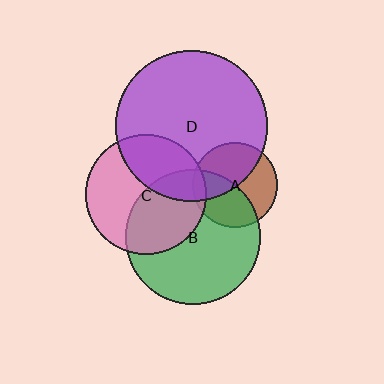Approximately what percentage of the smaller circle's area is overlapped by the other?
Approximately 15%.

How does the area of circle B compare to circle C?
Approximately 1.2 times.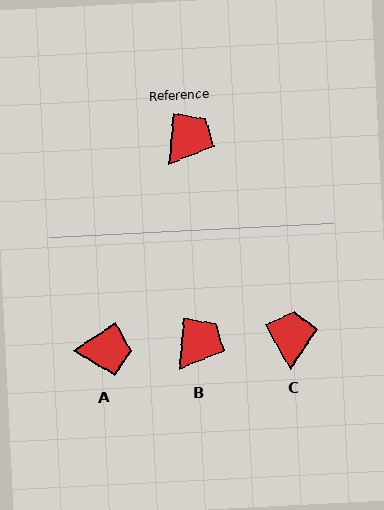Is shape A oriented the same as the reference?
No, it is off by about 52 degrees.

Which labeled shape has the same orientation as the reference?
B.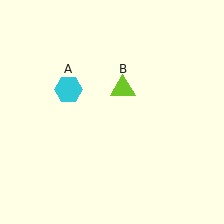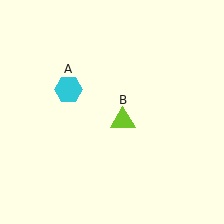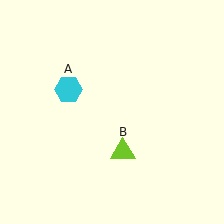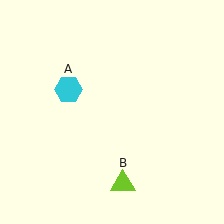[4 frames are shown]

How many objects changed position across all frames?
1 object changed position: lime triangle (object B).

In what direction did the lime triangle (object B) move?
The lime triangle (object B) moved down.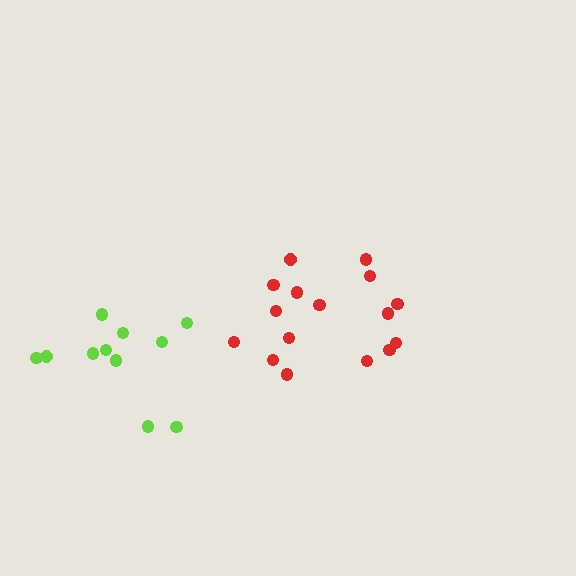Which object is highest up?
The red cluster is topmost.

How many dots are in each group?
Group 1: 16 dots, Group 2: 11 dots (27 total).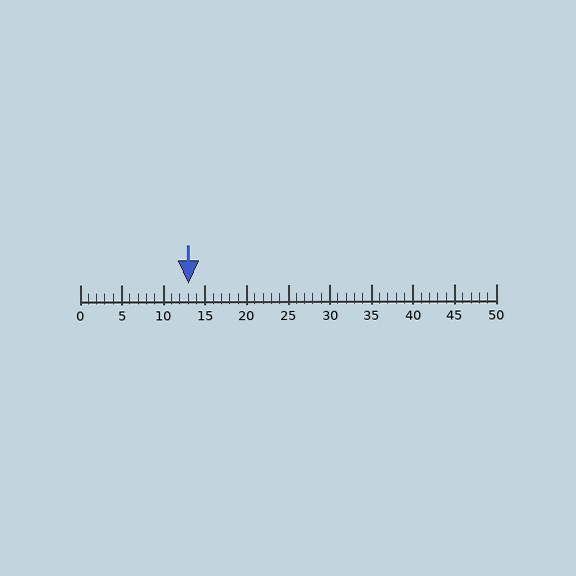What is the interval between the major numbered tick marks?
The major tick marks are spaced 5 units apart.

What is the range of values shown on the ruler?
The ruler shows values from 0 to 50.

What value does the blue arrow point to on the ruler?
The blue arrow points to approximately 13.